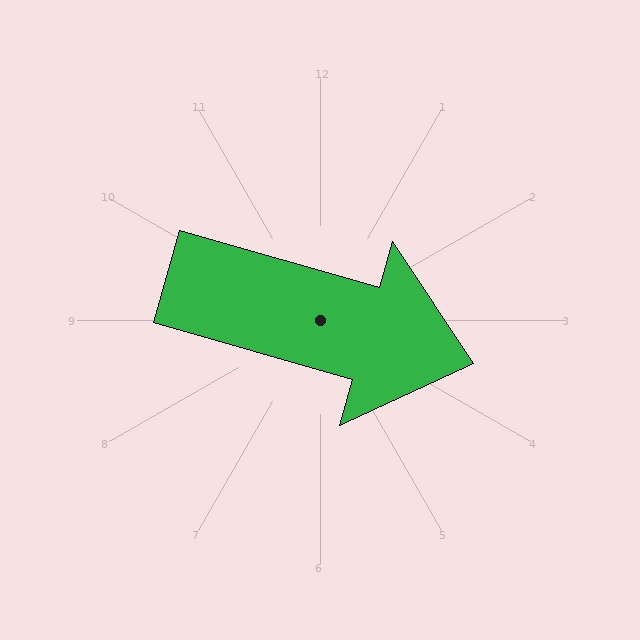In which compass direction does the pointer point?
East.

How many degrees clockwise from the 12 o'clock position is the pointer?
Approximately 106 degrees.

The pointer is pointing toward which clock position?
Roughly 4 o'clock.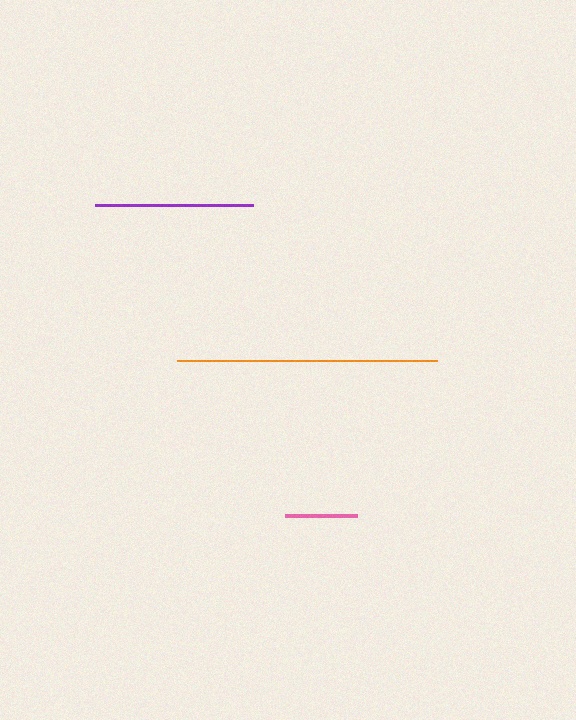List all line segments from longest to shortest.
From longest to shortest: orange, purple, pink.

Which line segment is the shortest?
The pink line is the shortest at approximately 73 pixels.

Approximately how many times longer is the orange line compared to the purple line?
The orange line is approximately 1.6 times the length of the purple line.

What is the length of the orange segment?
The orange segment is approximately 260 pixels long.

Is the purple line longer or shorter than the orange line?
The orange line is longer than the purple line.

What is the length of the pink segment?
The pink segment is approximately 73 pixels long.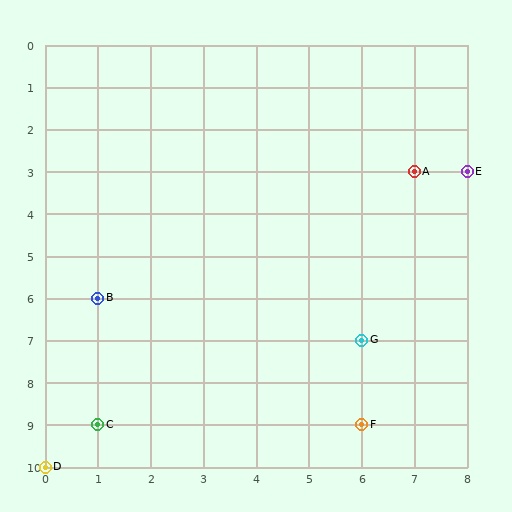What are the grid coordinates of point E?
Point E is at grid coordinates (8, 3).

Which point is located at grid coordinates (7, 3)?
Point A is at (7, 3).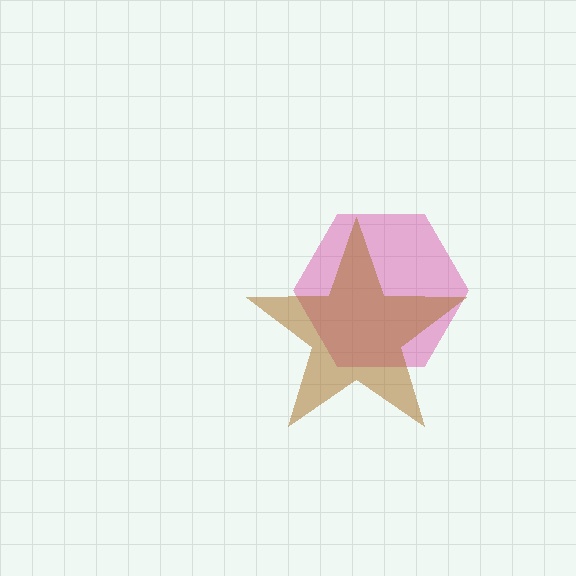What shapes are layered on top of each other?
The layered shapes are: a magenta hexagon, a brown star.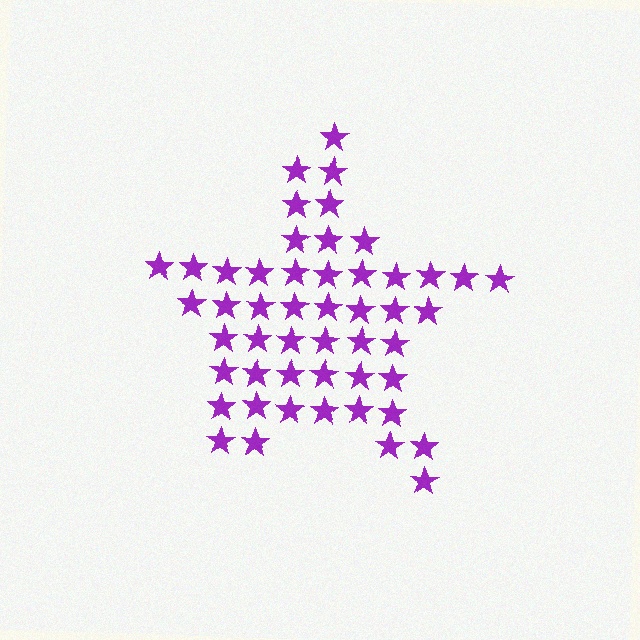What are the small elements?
The small elements are stars.